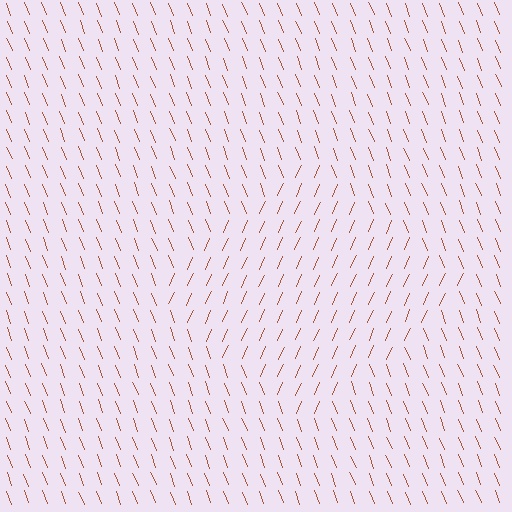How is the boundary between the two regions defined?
The boundary is defined purely by a change in line orientation (approximately 45 degrees difference). All lines are the same color and thickness.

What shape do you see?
I see a diamond.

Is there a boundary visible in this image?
Yes, there is a texture boundary formed by a change in line orientation.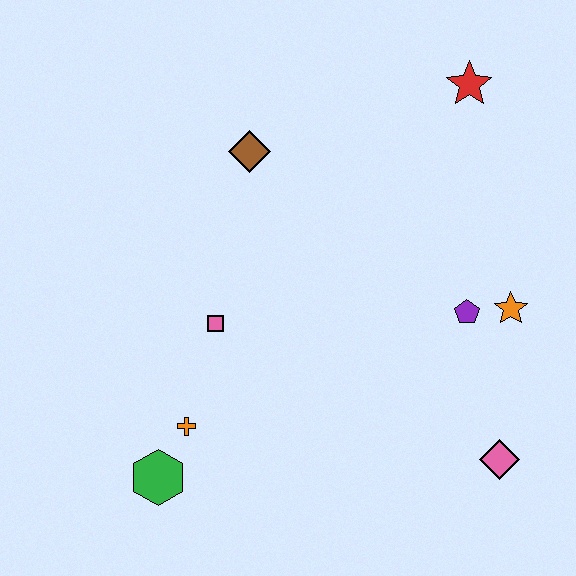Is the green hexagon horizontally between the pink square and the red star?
No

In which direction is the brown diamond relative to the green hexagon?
The brown diamond is above the green hexagon.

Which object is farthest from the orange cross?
The red star is farthest from the orange cross.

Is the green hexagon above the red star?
No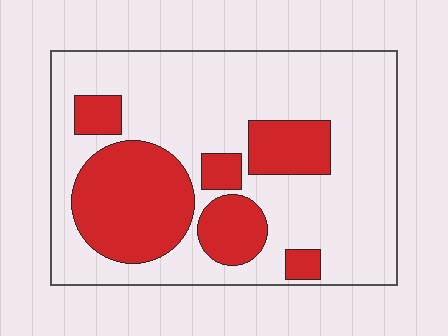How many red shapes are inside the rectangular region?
6.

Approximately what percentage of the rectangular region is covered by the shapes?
Approximately 30%.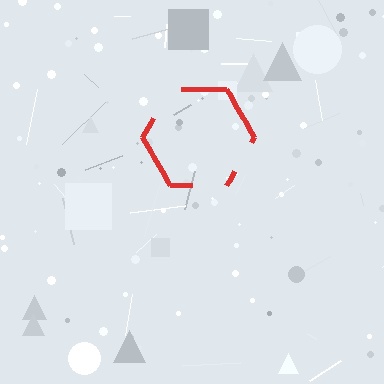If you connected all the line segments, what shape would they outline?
They would outline a hexagon.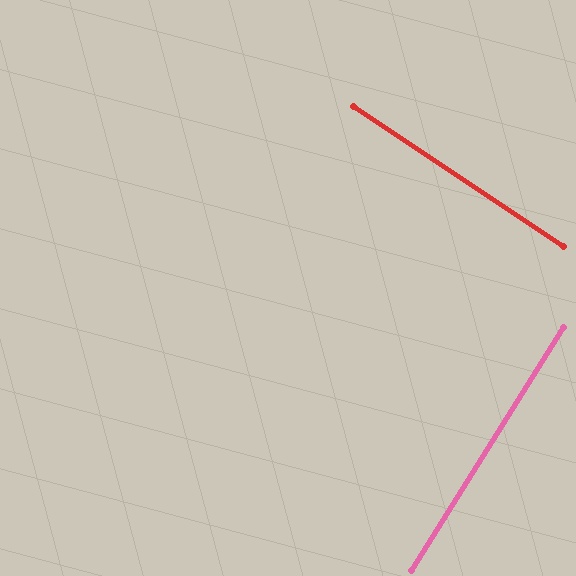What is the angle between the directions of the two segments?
Approximately 88 degrees.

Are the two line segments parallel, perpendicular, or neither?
Perpendicular — they meet at approximately 88°.